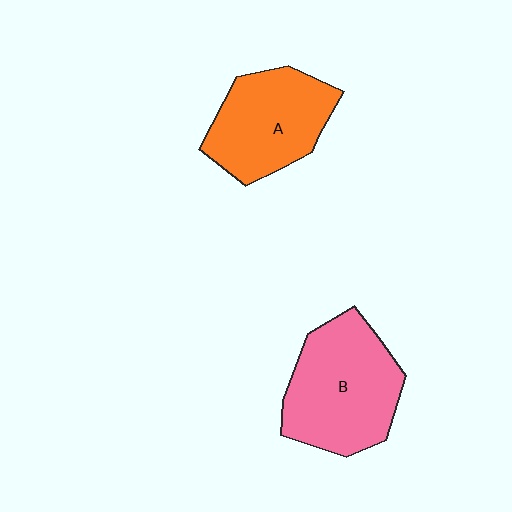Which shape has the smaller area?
Shape A (orange).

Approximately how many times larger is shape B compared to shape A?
Approximately 1.2 times.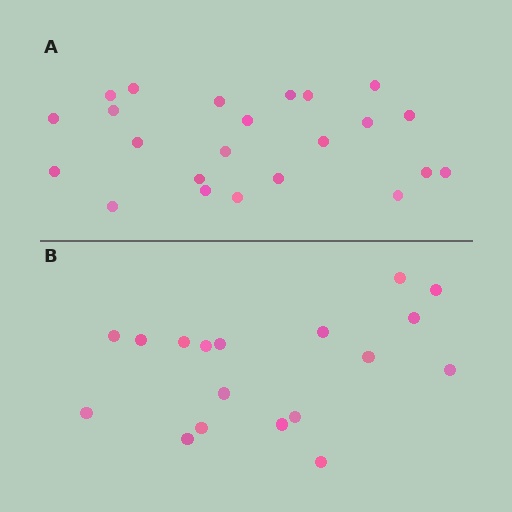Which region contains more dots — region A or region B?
Region A (the top region) has more dots.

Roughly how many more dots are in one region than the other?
Region A has about 5 more dots than region B.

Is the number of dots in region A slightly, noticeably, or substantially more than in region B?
Region A has noticeably more, but not dramatically so. The ratio is roughly 1.3 to 1.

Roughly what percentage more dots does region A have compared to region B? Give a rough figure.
About 30% more.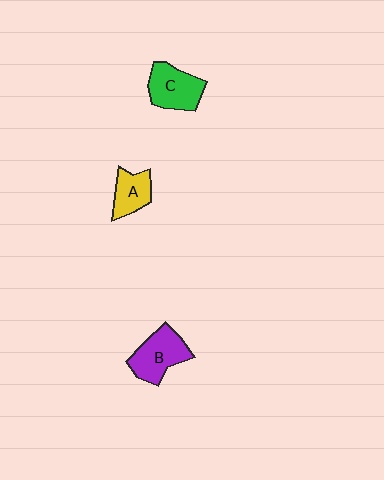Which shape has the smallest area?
Shape A (yellow).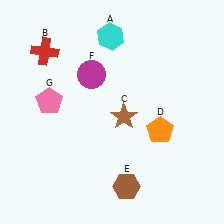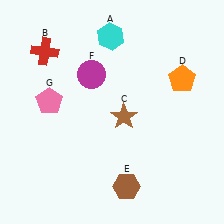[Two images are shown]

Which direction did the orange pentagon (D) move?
The orange pentagon (D) moved up.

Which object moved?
The orange pentagon (D) moved up.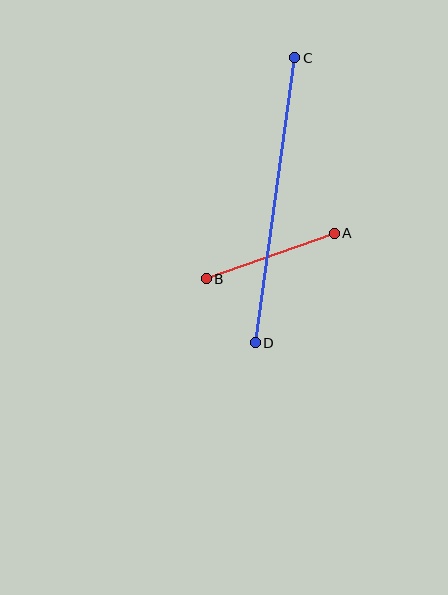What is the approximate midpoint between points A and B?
The midpoint is at approximately (270, 256) pixels.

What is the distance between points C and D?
The distance is approximately 288 pixels.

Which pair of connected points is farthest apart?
Points C and D are farthest apart.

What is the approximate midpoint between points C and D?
The midpoint is at approximately (275, 200) pixels.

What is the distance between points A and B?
The distance is approximately 136 pixels.